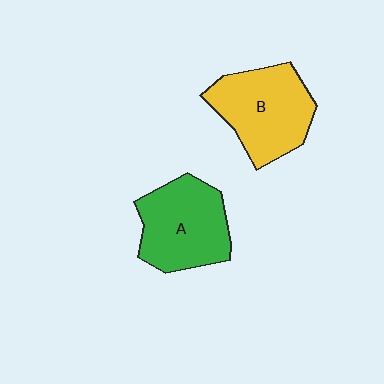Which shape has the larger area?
Shape B (yellow).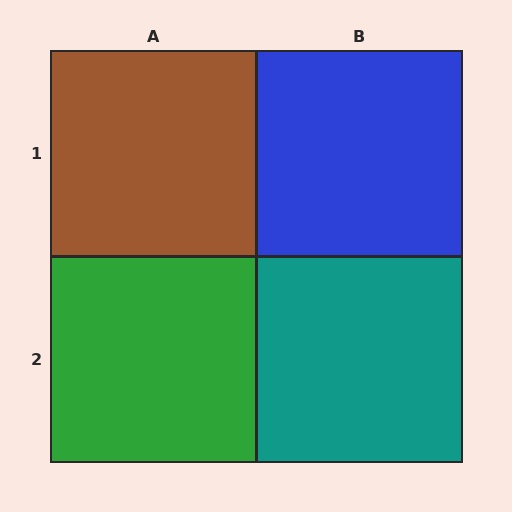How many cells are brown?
1 cell is brown.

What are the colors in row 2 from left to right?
Green, teal.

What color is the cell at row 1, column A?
Brown.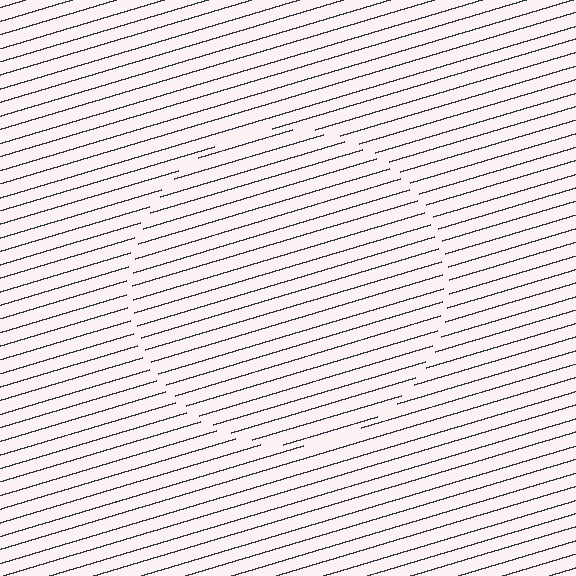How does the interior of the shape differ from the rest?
The interior of the shape contains the same grating, shifted by half a period — the contour is defined by the phase discontinuity where line-ends from the inner and outer gratings abut.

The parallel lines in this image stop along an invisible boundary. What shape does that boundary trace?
An illusory circle. The interior of the shape contains the same grating, shifted by half a period — the contour is defined by the phase discontinuity where line-ends from the inner and outer gratings abut.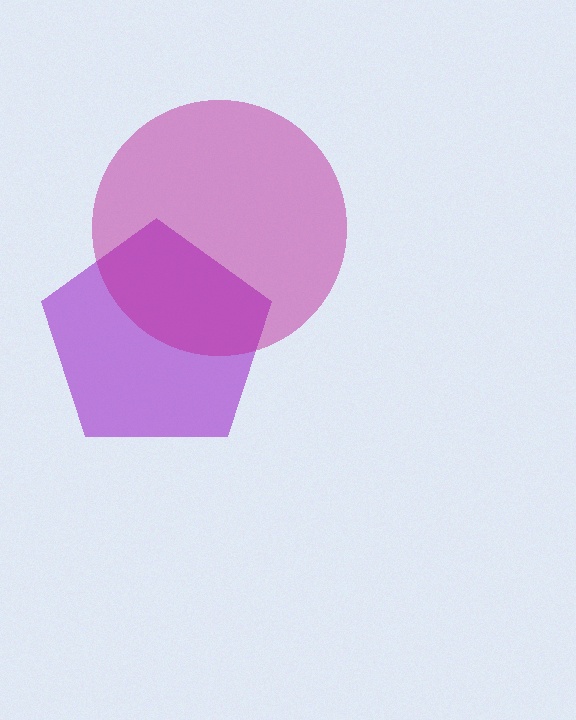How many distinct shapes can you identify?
There are 2 distinct shapes: a purple pentagon, a magenta circle.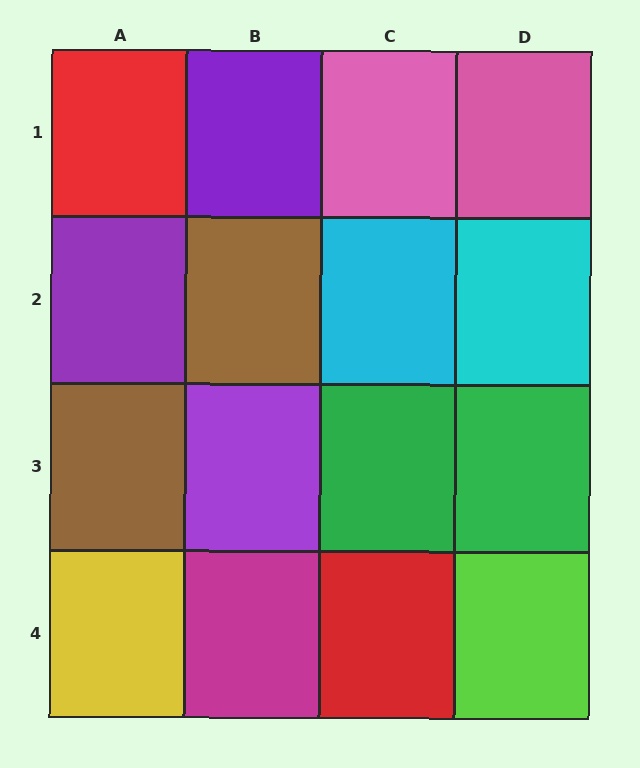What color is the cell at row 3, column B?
Purple.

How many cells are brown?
2 cells are brown.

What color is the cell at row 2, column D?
Cyan.